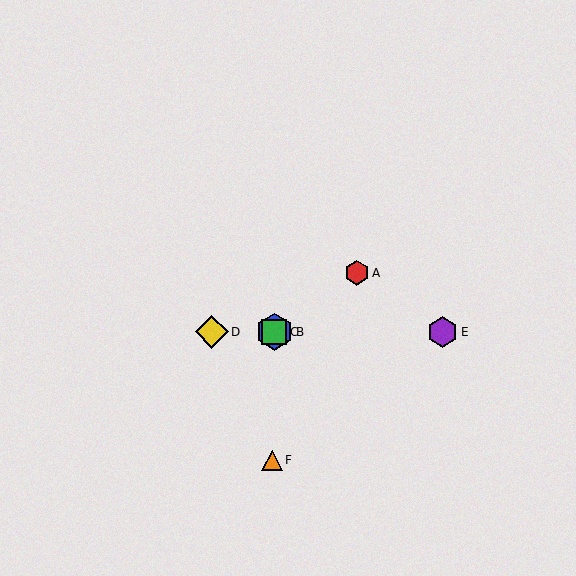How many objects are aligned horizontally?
4 objects (B, C, D, E) are aligned horizontally.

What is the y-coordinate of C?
Object C is at y≈332.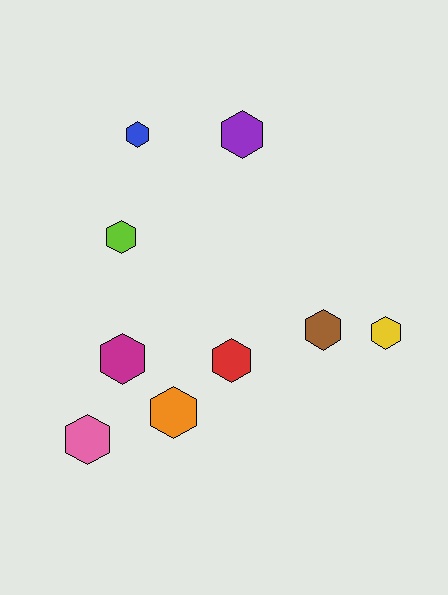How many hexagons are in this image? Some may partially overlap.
There are 9 hexagons.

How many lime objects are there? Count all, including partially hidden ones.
There is 1 lime object.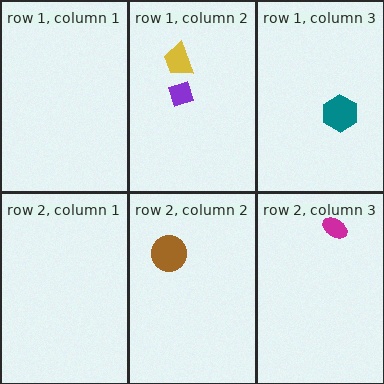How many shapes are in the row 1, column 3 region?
1.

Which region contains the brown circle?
The row 2, column 2 region.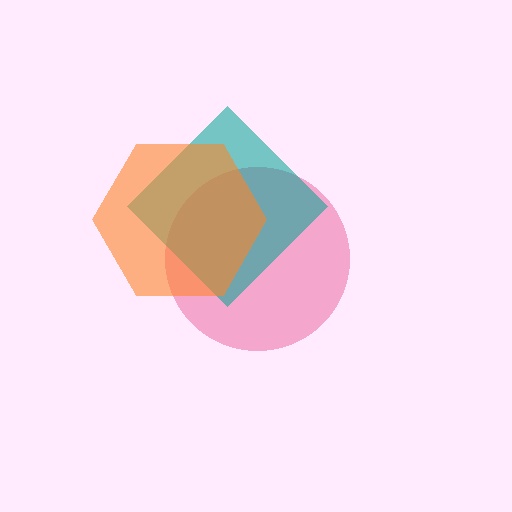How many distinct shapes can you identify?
There are 3 distinct shapes: a pink circle, a teal diamond, an orange hexagon.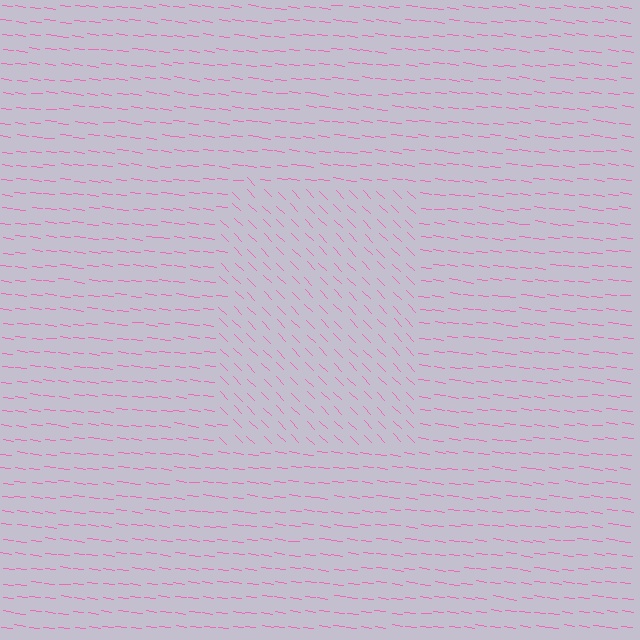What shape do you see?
I see a rectangle.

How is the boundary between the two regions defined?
The boundary is defined purely by a change in line orientation (approximately 38 degrees difference). All lines are the same color and thickness.